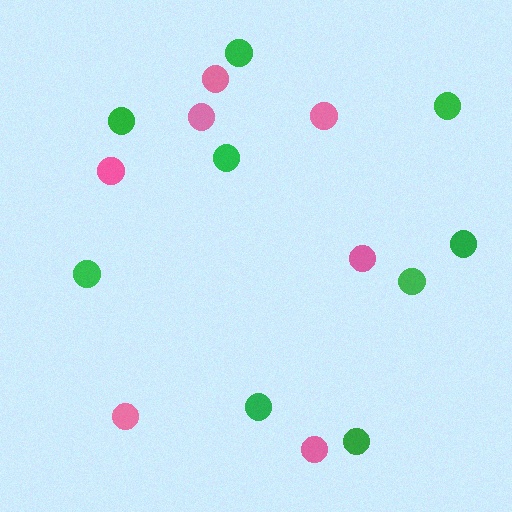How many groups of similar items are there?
There are 2 groups: one group of green circles (9) and one group of pink circles (7).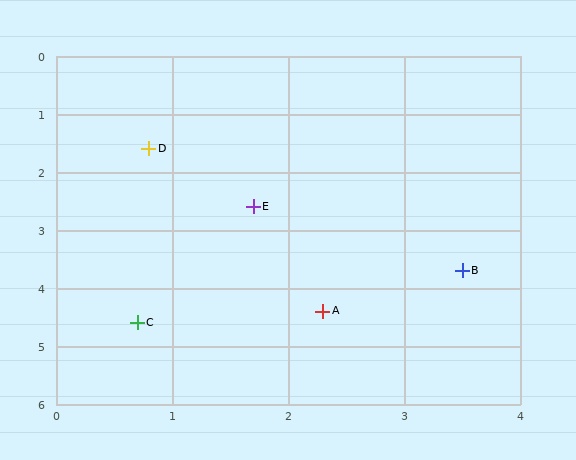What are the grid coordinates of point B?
Point B is at approximately (3.5, 3.7).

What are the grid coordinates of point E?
Point E is at approximately (1.7, 2.6).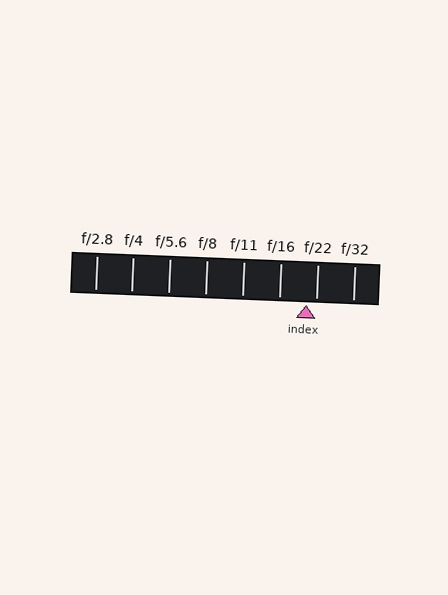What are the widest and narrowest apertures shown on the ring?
The widest aperture shown is f/2.8 and the narrowest is f/32.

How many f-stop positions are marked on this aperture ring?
There are 8 f-stop positions marked.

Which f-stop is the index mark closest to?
The index mark is closest to f/22.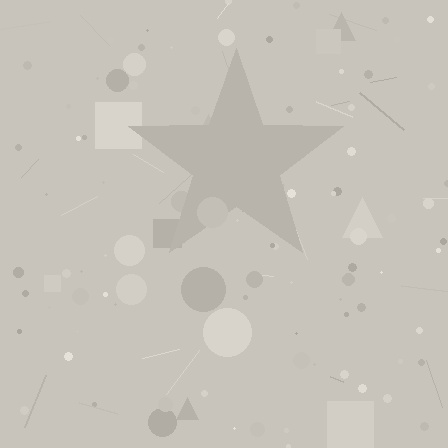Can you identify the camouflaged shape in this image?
The camouflaged shape is a star.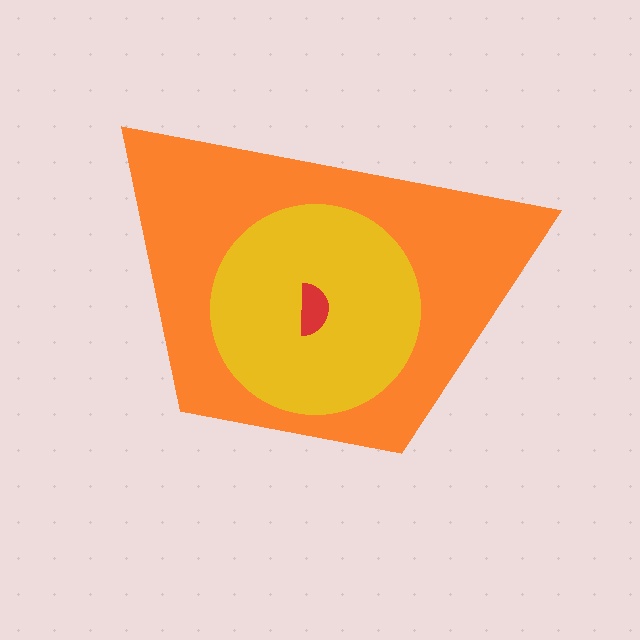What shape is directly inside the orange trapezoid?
The yellow circle.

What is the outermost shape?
The orange trapezoid.